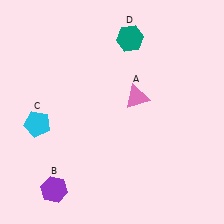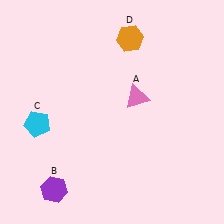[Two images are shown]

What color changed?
The hexagon (D) changed from teal in Image 1 to orange in Image 2.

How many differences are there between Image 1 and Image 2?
There is 1 difference between the two images.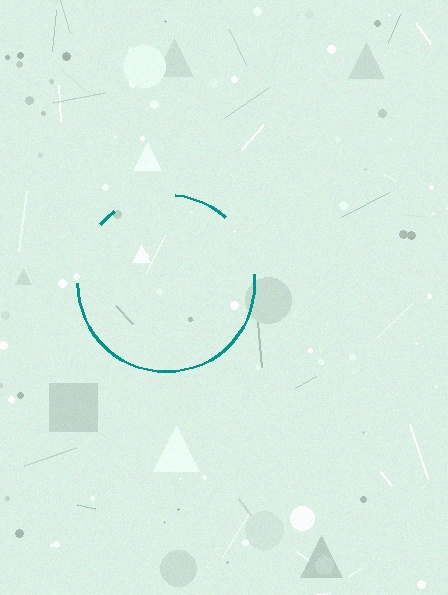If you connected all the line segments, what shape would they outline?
They would outline a circle.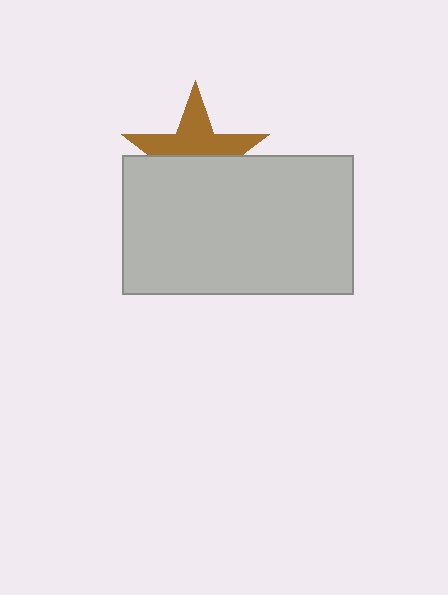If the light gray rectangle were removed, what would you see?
You would see the complete brown star.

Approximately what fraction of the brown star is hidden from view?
Roughly 49% of the brown star is hidden behind the light gray rectangle.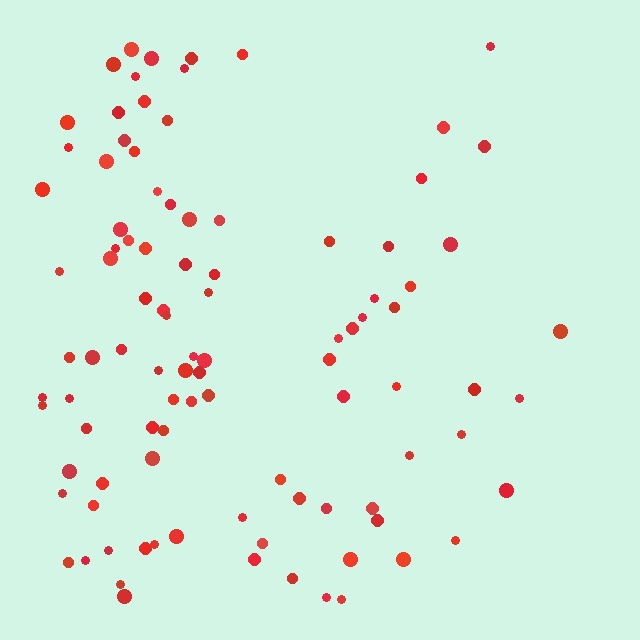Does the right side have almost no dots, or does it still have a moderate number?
Still a moderate number, just noticeably fewer than the left.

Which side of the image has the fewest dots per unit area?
The right.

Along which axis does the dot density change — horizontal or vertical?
Horizontal.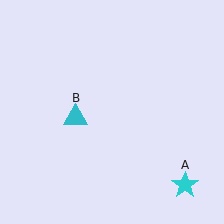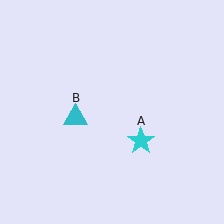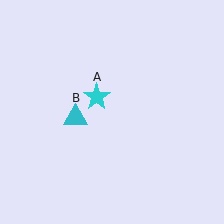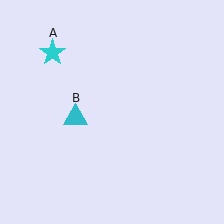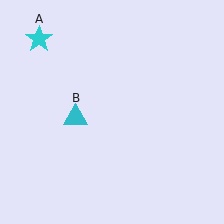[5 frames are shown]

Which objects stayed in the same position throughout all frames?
Cyan triangle (object B) remained stationary.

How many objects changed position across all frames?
1 object changed position: cyan star (object A).